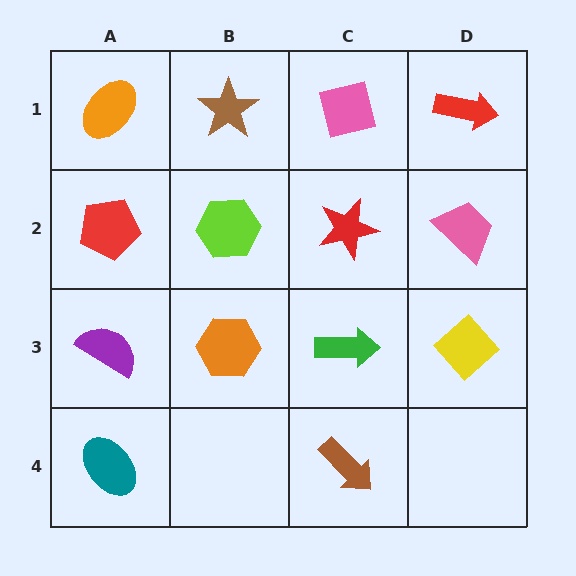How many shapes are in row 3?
4 shapes.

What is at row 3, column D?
A yellow diamond.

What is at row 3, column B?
An orange hexagon.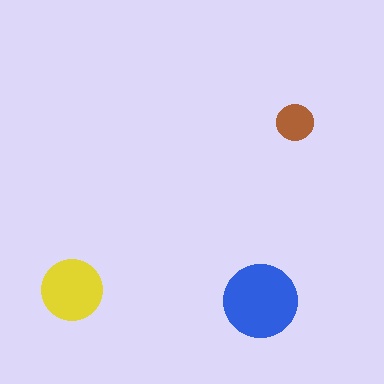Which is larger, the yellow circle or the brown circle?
The yellow one.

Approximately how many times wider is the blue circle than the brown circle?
About 2 times wider.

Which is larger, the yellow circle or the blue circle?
The blue one.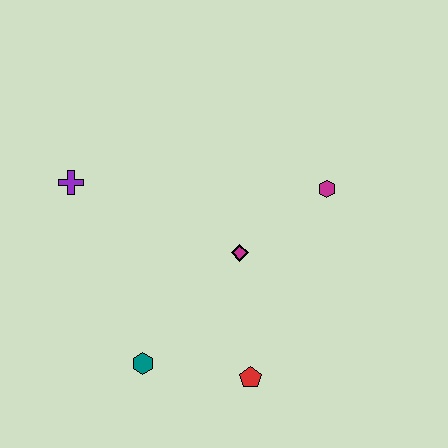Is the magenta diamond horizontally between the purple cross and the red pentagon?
Yes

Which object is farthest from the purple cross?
The red pentagon is farthest from the purple cross.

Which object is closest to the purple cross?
The magenta diamond is closest to the purple cross.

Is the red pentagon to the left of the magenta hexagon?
Yes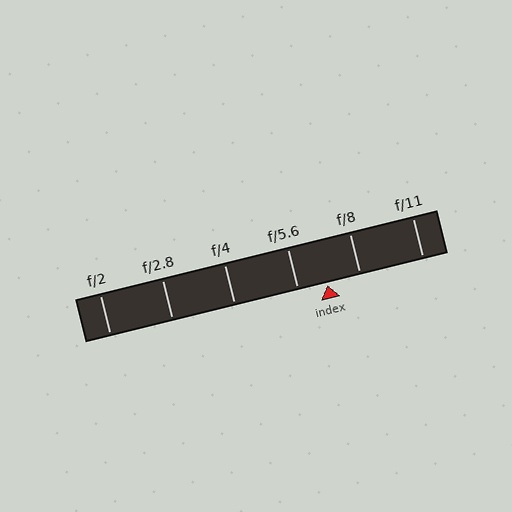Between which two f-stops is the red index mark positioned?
The index mark is between f/5.6 and f/8.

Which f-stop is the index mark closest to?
The index mark is closest to f/5.6.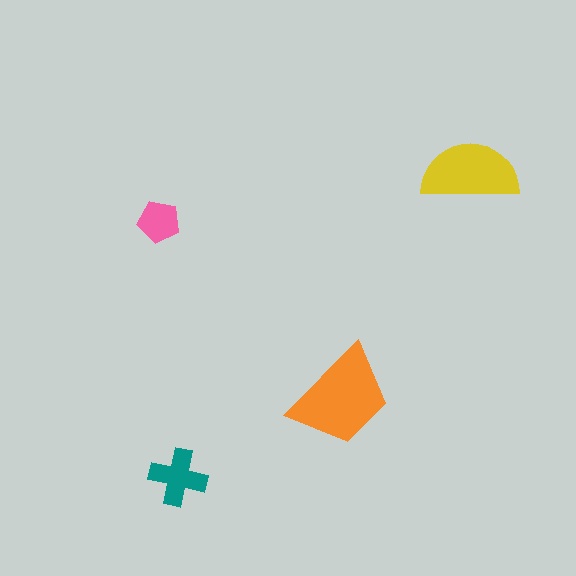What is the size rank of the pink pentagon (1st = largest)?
4th.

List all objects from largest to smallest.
The orange trapezoid, the yellow semicircle, the teal cross, the pink pentagon.